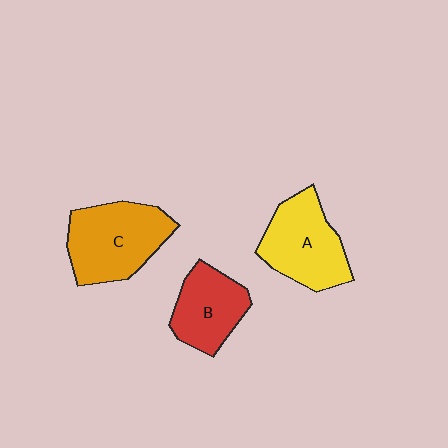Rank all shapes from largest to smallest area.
From largest to smallest: C (orange), A (yellow), B (red).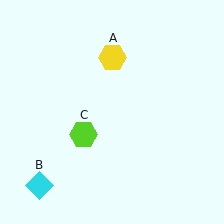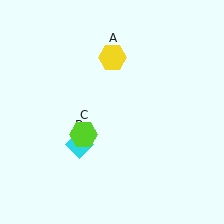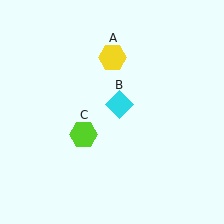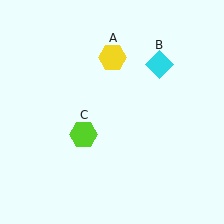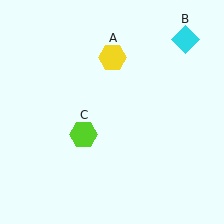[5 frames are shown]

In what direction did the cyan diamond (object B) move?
The cyan diamond (object B) moved up and to the right.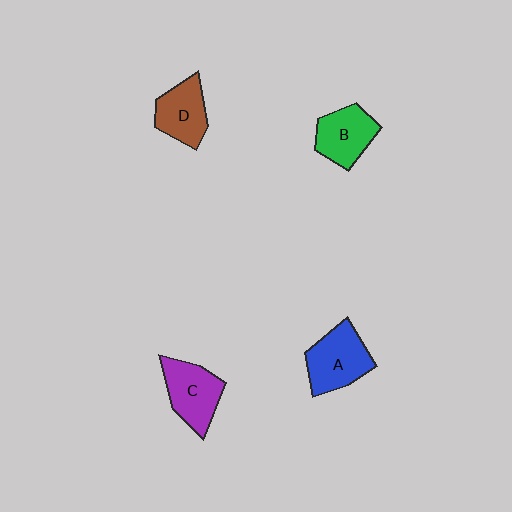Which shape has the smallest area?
Shape D (brown).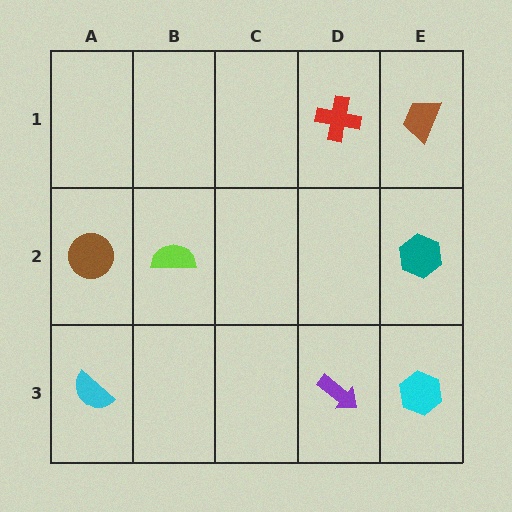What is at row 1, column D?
A red cross.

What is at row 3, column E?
A cyan hexagon.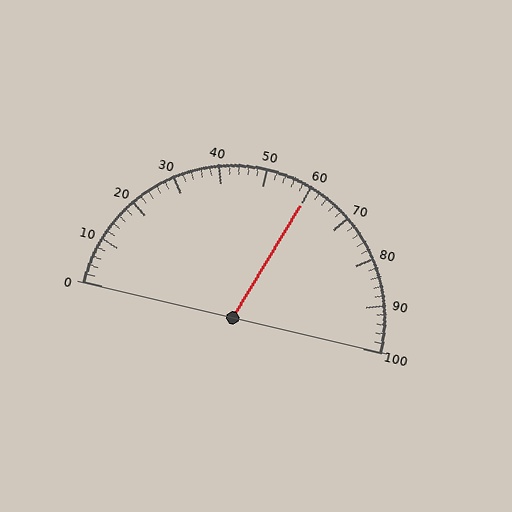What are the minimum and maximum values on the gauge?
The gauge ranges from 0 to 100.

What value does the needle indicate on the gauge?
The needle indicates approximately 60.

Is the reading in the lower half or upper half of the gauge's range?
The reading is in the upper half of the range (0 to 100).